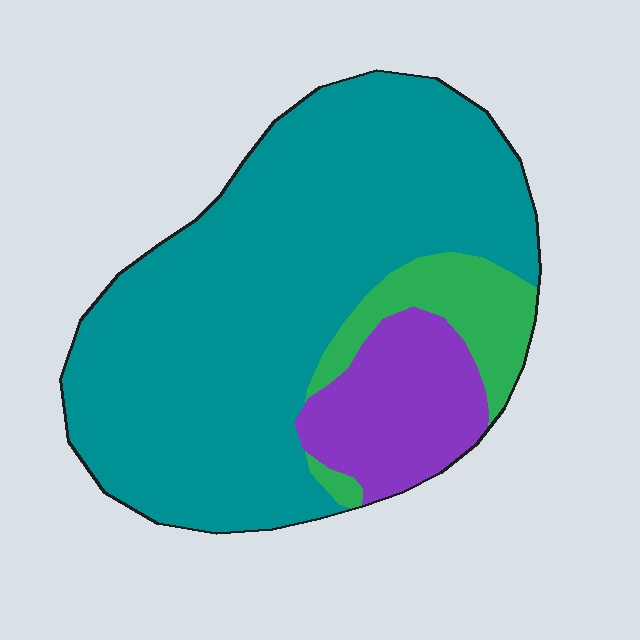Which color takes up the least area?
Green, at roughly 10%.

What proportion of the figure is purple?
Purple covers about 15% of the figure.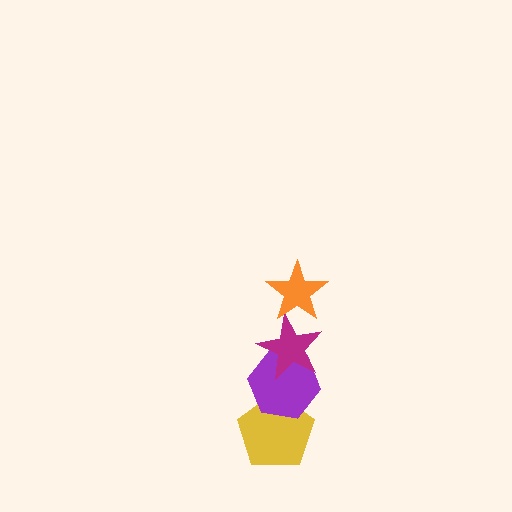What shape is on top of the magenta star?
The orange star is on top of the magenta star.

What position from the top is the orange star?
The orange star is 1st from the top.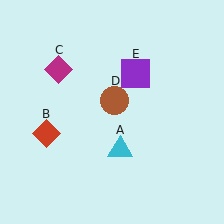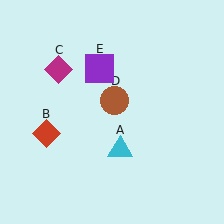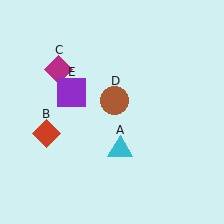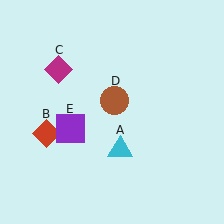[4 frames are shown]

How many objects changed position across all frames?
1 object changed position: purple square (object E).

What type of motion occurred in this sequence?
The purple square (object E) rotated counterclockwise around the center of the scene.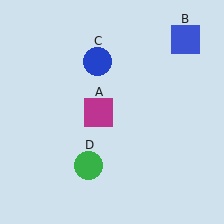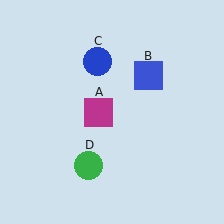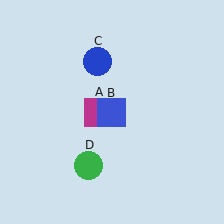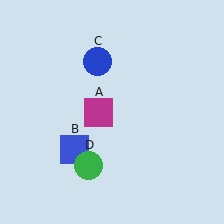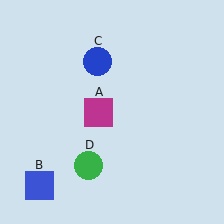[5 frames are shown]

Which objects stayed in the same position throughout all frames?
Magenta square (object A) and blue circle (object C) and green circle (object D) remained stationary.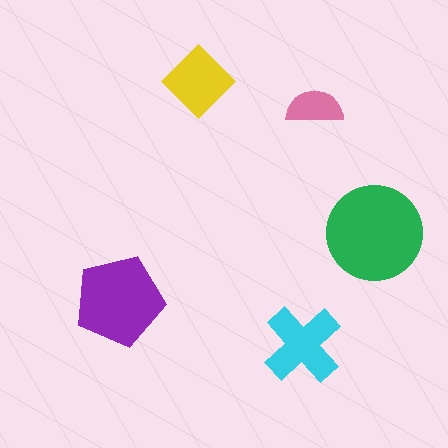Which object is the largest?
The green circle.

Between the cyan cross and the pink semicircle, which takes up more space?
The cyan cross.